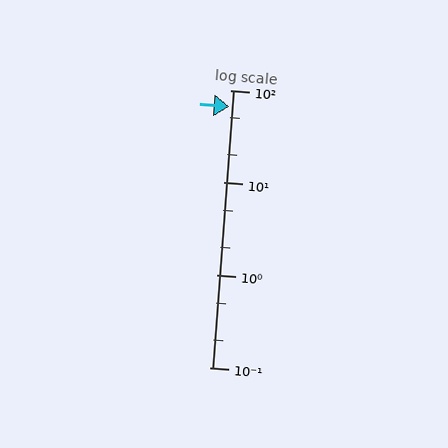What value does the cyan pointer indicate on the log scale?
The pointer indicates approximately 67.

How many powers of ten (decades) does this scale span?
The scale spans 3 decades, from 0.1 to 100.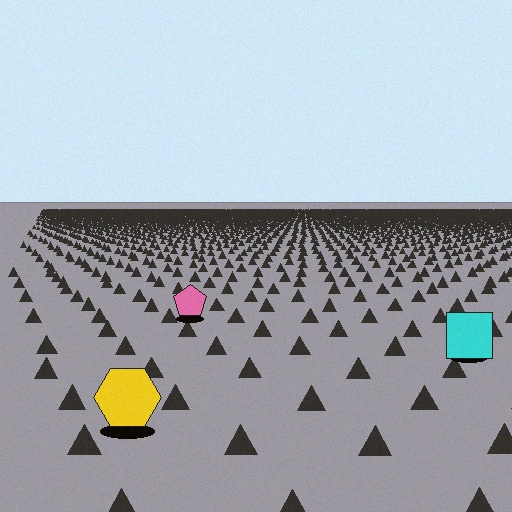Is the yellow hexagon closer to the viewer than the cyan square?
Yes. The yellow hexagon is closer — you can tell from the texture gradient: the ground texture is coarser near it.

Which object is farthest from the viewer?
The pink pentagon is farthest from the viewer. It appears smaller and the ground texture around it is denser.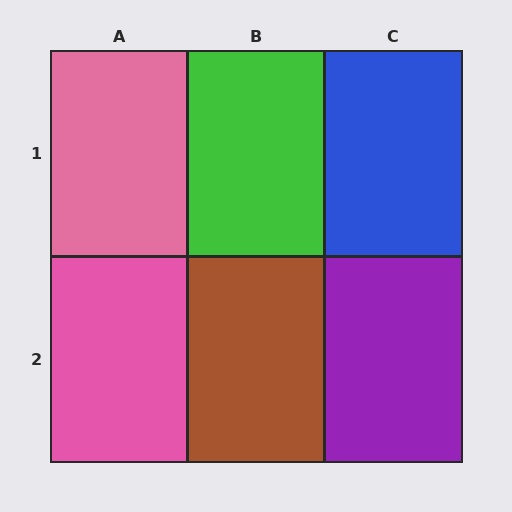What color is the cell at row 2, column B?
Brown.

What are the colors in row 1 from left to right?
Pink, green, blue.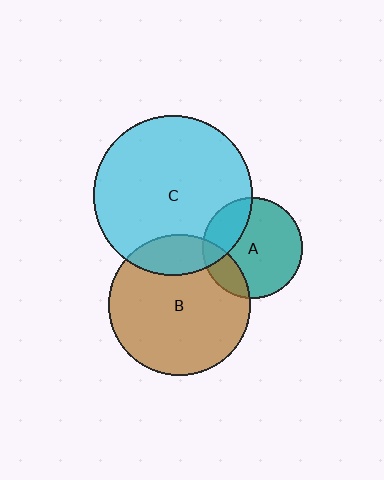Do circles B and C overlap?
Yes.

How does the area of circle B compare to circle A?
Approximately 2.0 times.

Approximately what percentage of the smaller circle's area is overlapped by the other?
Approximately 20%.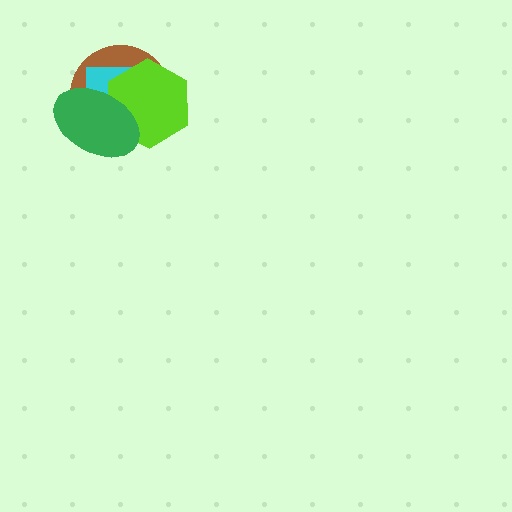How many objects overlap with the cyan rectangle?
3 objects overlap with the cyan rectangle.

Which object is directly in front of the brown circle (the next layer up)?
The cyan rectangle is directly in front of the brown circle.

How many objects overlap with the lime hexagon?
3 objects overlap with the lime hexagon.